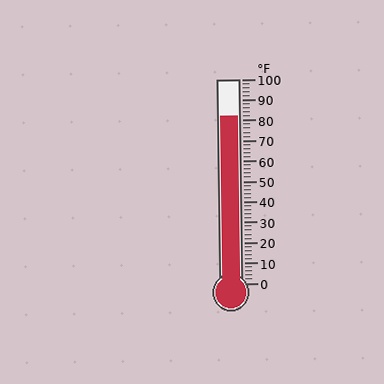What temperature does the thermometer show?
The thermometer shows approximately 82°F.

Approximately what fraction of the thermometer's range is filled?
The thermometer is filled to approximately 80% of its range.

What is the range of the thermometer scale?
The thermometer scale ranges from 0°F to 100°F.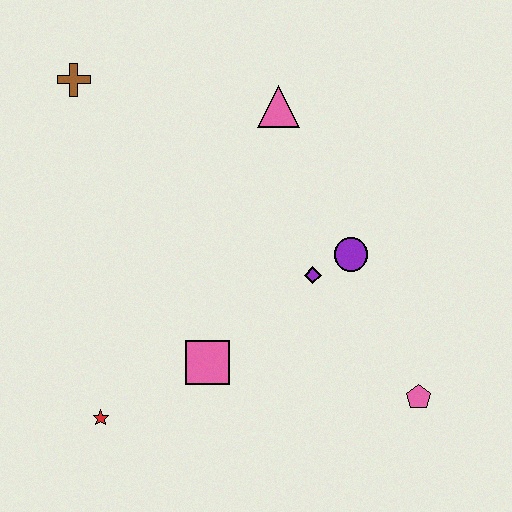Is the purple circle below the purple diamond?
No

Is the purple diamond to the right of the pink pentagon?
No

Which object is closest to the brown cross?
The pink triangle is closest to the brown cross.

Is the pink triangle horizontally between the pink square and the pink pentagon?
Yes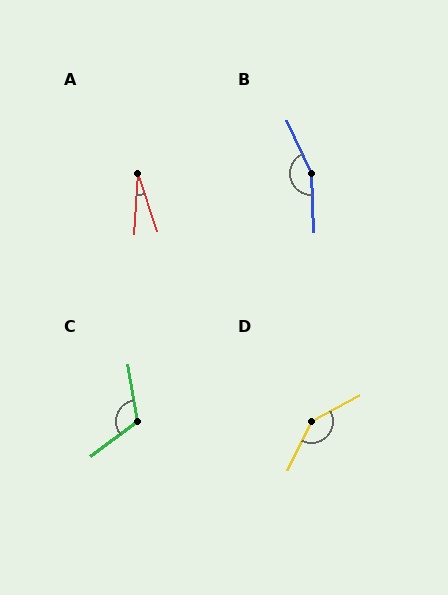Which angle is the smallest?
A, at approximately 22 degrees.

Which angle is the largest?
B, at approximately 158 degrees.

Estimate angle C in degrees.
Approximately 118 degrees.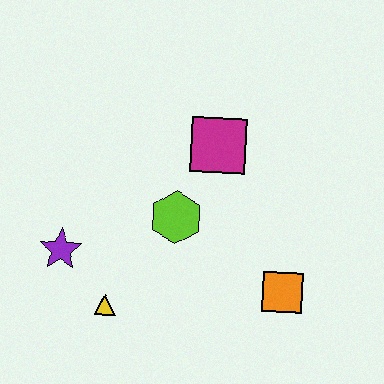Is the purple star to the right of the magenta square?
No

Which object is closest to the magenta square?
The lime hexagon is closest to the magenta square.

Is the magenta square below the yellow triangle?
No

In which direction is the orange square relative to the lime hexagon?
The orange square is to the right of the lime hexagon.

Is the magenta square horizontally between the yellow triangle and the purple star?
No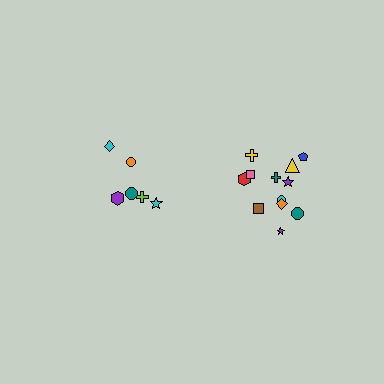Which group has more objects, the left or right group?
The right group.